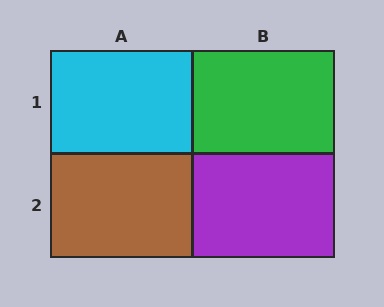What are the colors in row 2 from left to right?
Brown, purple.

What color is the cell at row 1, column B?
Green.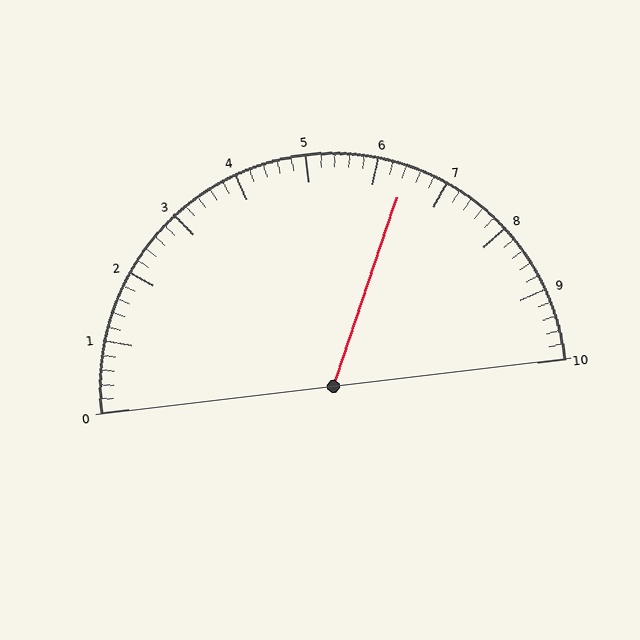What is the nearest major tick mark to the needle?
The nearest major tick mark is 6.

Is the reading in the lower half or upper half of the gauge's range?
The reading is in the upper half of the range (0 to 10).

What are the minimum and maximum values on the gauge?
The gauge ranges from 0 to 10.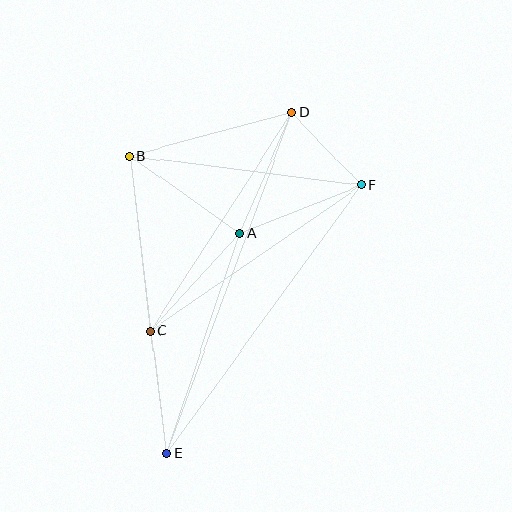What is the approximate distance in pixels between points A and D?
The distance between A and D is approximately 132 pixels.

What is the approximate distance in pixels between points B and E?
The distance between B and E is approximately 300 pixels.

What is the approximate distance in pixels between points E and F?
The distance between E and F is approximately 331 pixels.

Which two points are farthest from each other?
Points D and E are farthest from each other.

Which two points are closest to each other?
Points D and F are closest to each other.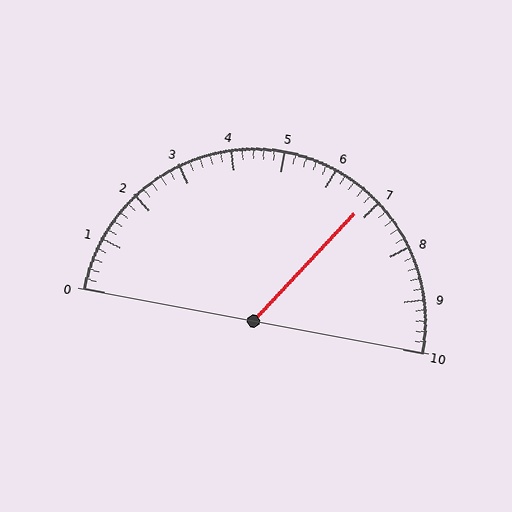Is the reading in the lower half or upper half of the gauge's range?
The reading is in the upper half of the range (0 to 10).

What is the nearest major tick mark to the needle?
The nearest major tick mark is 7.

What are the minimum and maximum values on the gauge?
The gauge ranges from 0 to 10.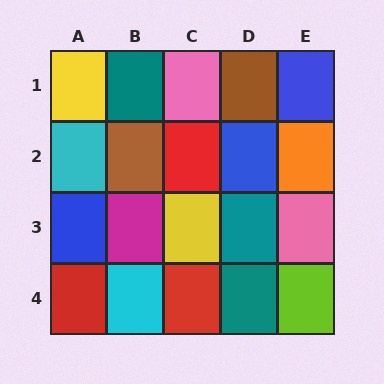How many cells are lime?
1 cell is lime.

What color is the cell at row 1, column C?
Pink.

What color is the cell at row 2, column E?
Orange.